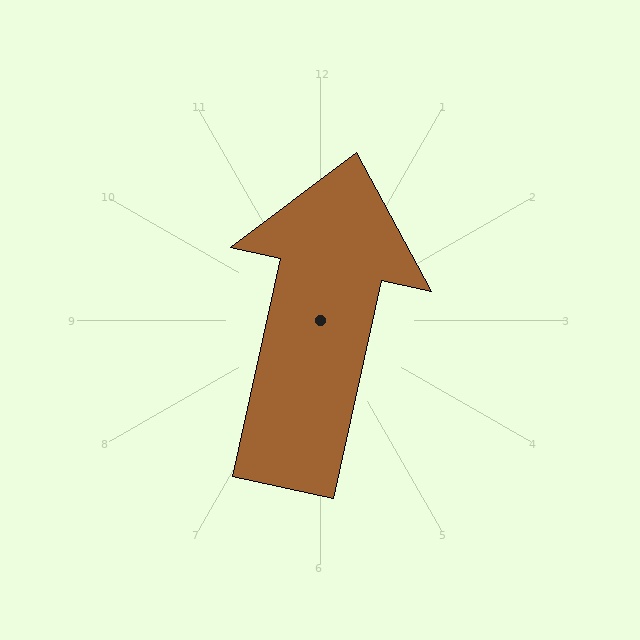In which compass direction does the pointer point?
North.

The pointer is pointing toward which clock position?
Roughly 12 o'clock.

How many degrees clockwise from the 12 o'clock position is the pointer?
Approximately 12 degrees.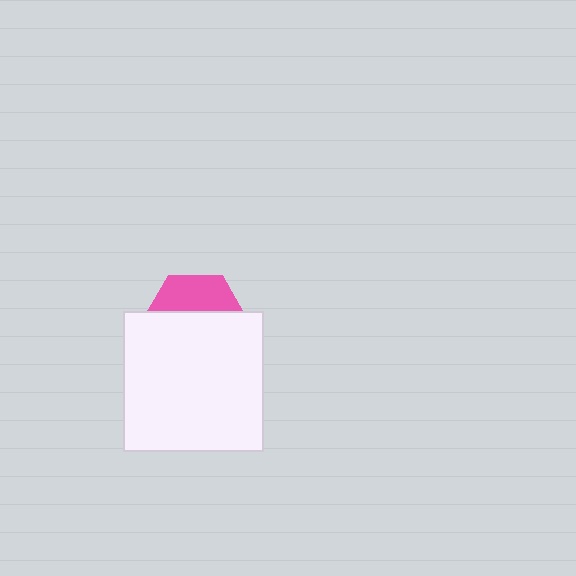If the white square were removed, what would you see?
You would see the complete pink hexagon.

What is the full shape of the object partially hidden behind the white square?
The partially hidden object is a pink hexagon.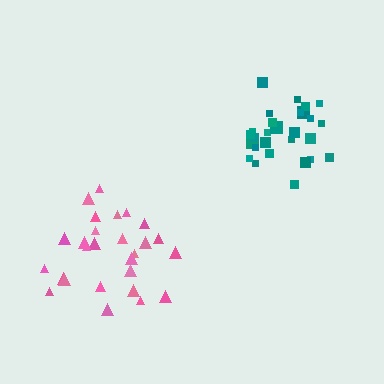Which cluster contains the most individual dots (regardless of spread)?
Teal (28).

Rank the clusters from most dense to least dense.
teal, pink.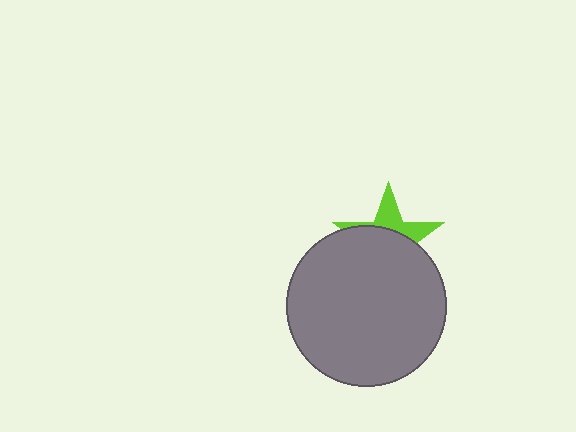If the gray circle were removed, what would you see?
You would see the complete lime star.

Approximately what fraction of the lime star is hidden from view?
Roughly 63% of the lime star is hidden behind the gray circle.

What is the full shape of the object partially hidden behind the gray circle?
The partially hidden object is a lime star.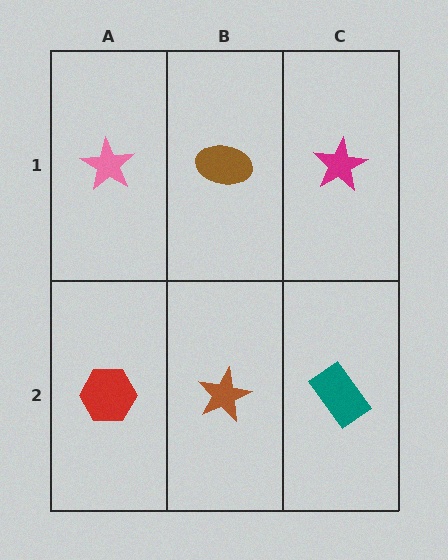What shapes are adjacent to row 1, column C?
A teal rectangle (row 2, column C), a brown ellipse (row 1, column B).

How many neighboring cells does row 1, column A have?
2.